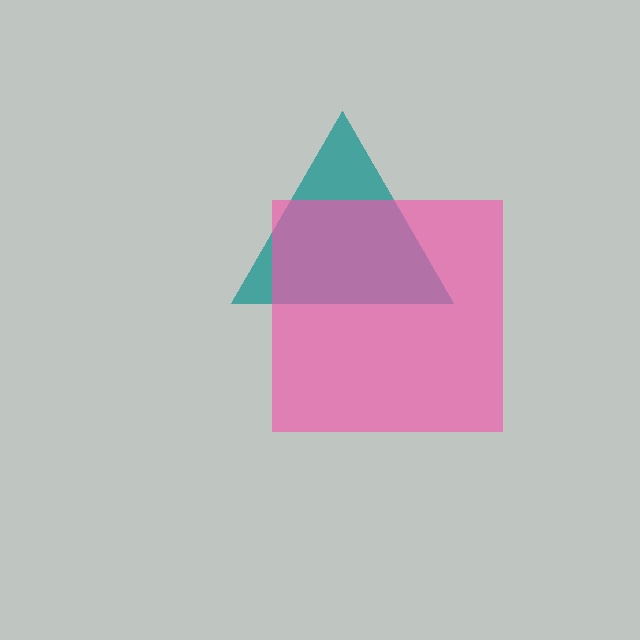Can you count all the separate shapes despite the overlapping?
Yes, there are 2 separate shapes.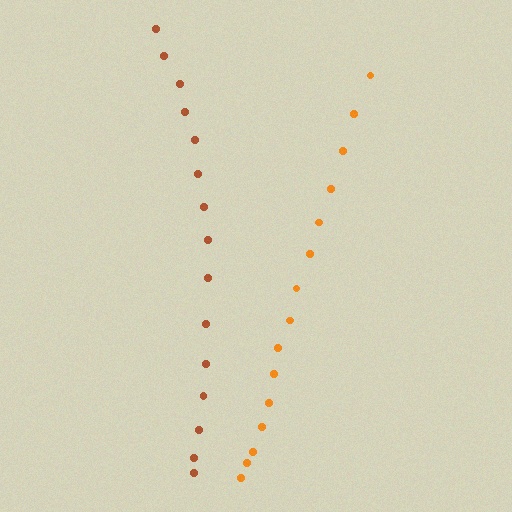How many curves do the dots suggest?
There are 2 distinct paths.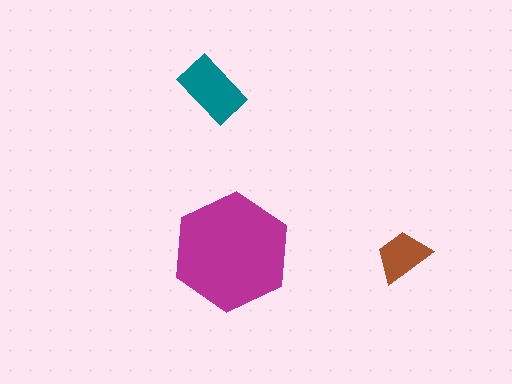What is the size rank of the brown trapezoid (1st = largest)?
3rd.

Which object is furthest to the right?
The brown trapezoid is rightmost.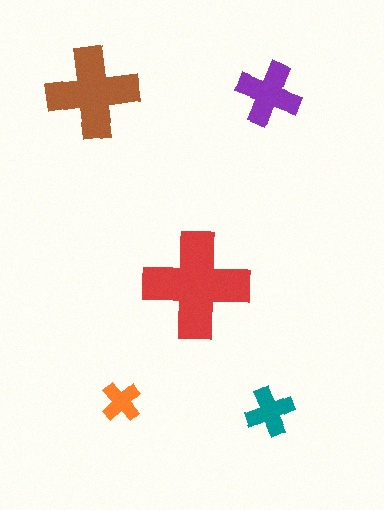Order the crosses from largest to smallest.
the red one, the brown one, the purple one, the teal one, the orange one.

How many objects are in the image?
There are 5 objects in the image.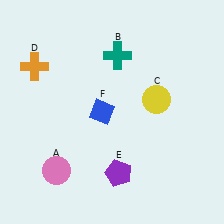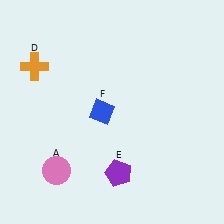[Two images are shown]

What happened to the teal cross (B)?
The teal cross (B) was removed in Image 2. It was in the top-right area of Image 1.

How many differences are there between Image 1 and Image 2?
There are 2 differences between the two images.